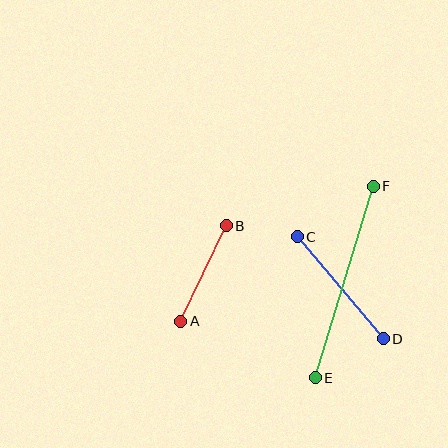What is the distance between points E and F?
The distance is approximately 200 pixels.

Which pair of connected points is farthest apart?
Points E and F are farthest apart.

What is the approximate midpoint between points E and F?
The midpoint is at approximately (344, 282) pixels.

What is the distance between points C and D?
The distance is approximately 133 pixels.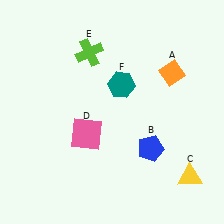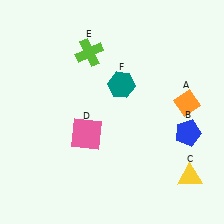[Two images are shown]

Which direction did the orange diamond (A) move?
The orange diamond (A) moved down.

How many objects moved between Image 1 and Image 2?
2 objects moved between the two images.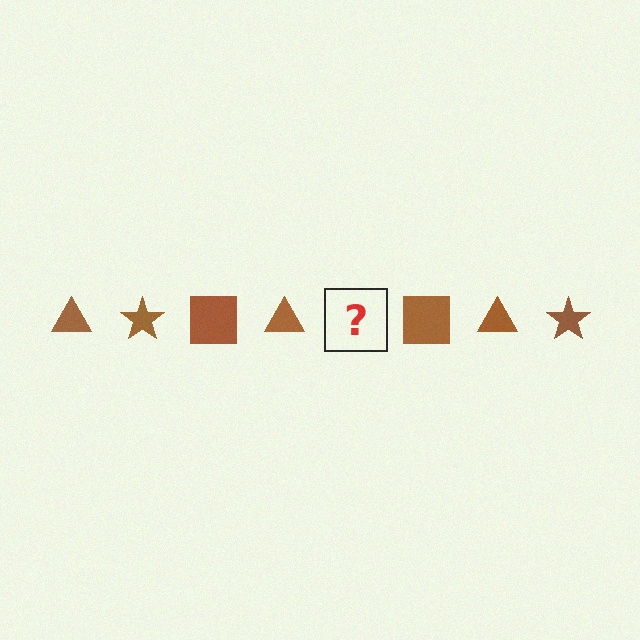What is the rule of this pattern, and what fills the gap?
The rule is that the pattern cycles through triangle, star, square shapes in brown. The gap should be filled with a brown star.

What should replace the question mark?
The question mark should be replaced with a brown star.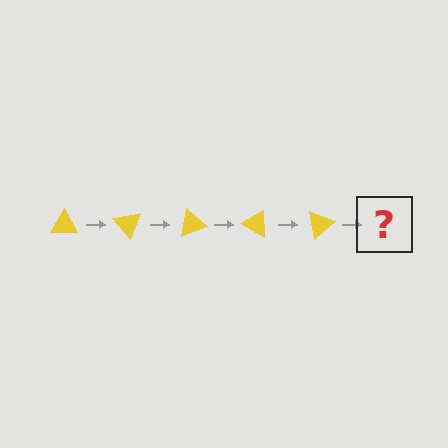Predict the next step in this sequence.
The next step is a yellow triangle rotated 250 degrees.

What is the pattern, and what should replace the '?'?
The pattern is that the triangle rotates 50 degrees each step. The '?' should be a yellow triangle rotated 250 degrees.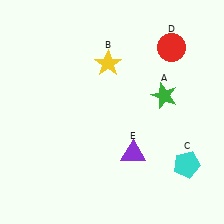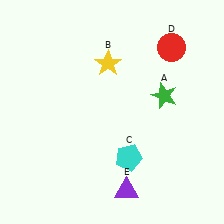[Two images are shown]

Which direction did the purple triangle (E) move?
The purple triangle (E) moved down.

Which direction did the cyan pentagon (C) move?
The cyan pentagon (C) moved left.